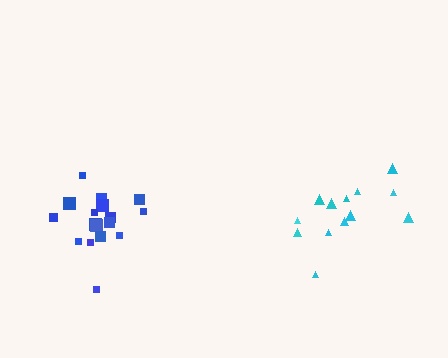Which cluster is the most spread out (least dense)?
Cyan.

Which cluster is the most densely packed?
Blue.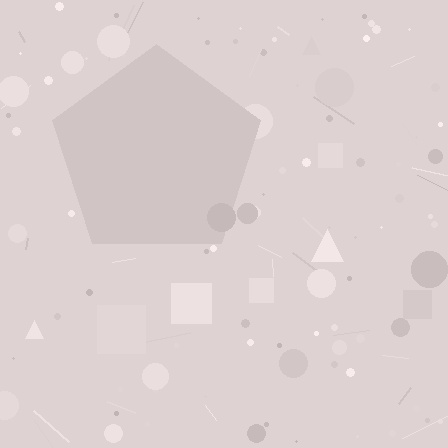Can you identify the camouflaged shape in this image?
The camouflaged shape is a pentagon.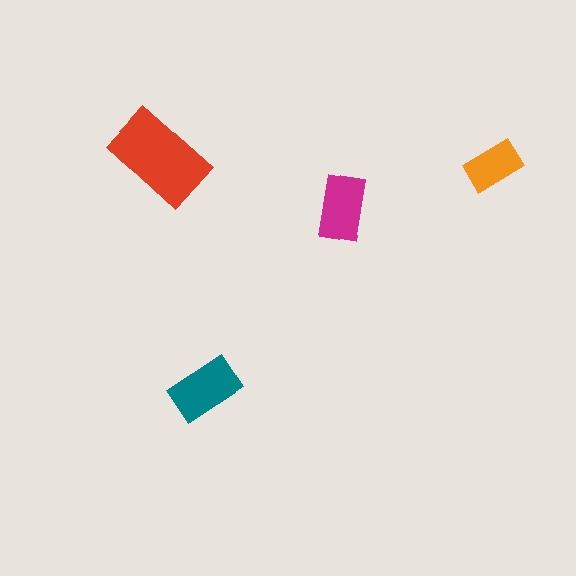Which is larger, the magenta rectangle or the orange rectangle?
The magenta one.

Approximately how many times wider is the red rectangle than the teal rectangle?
About 1.5 times wider.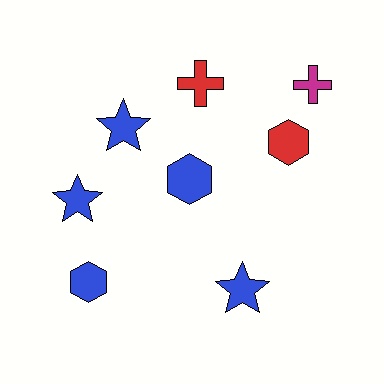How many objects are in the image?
There are 8 objects.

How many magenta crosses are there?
There is 1 magenta cross.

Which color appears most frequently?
Blue, with 5 objects.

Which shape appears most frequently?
Hexagon, with 3 objects.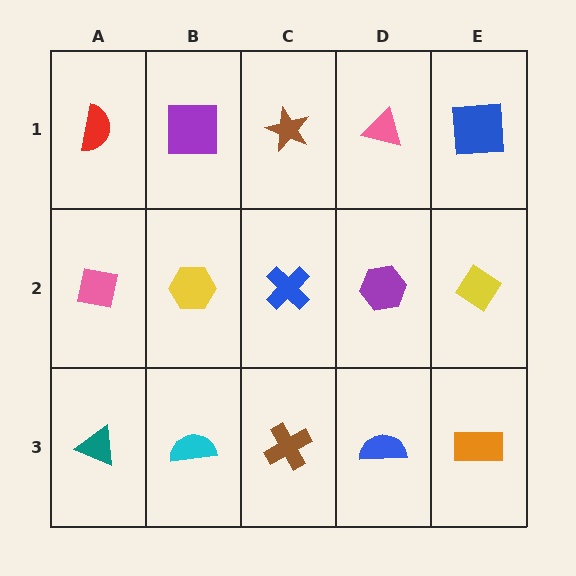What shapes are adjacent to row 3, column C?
A blue cross (row 2, column C), a cyan semicircle (row 3, column B), a blue semicircle (row 3, column D).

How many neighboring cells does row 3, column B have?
3.